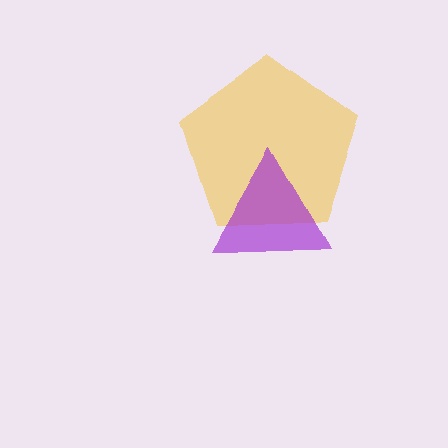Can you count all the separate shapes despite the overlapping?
Yes, there are 2 separate shapes.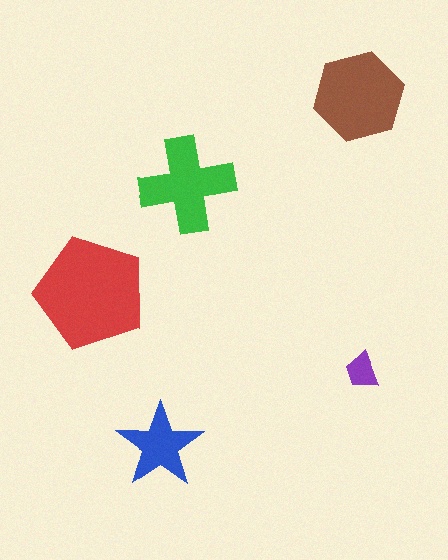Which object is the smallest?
The purple trapezoid.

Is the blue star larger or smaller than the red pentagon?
Smaller.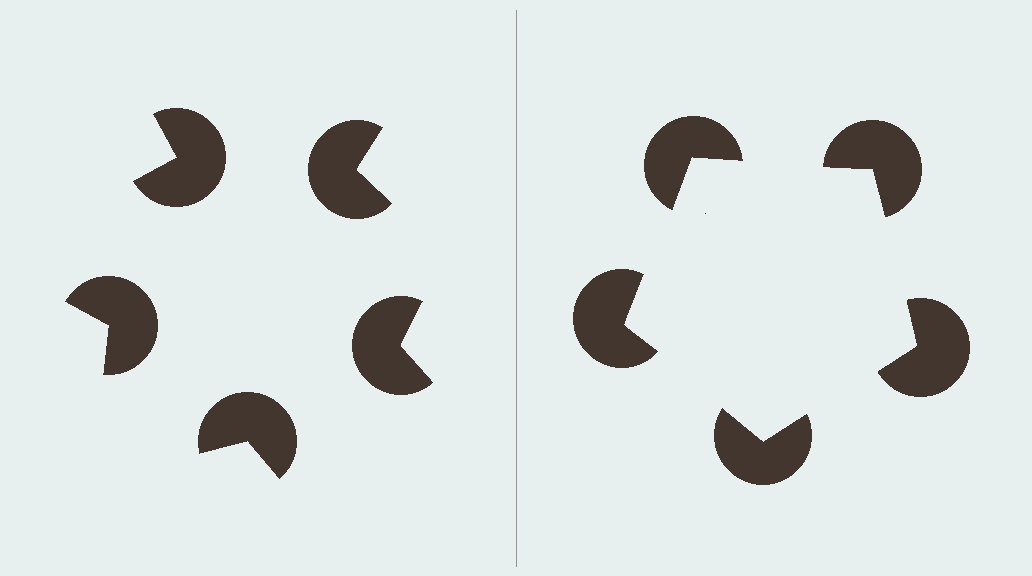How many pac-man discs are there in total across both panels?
10 — 5 on each side.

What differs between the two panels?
The pac-man discs are positioned identically on both sides; only the wedge orientations differ. On the right they align to a pentagon; on the left they are misaligned.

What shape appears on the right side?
An illusory pentagon.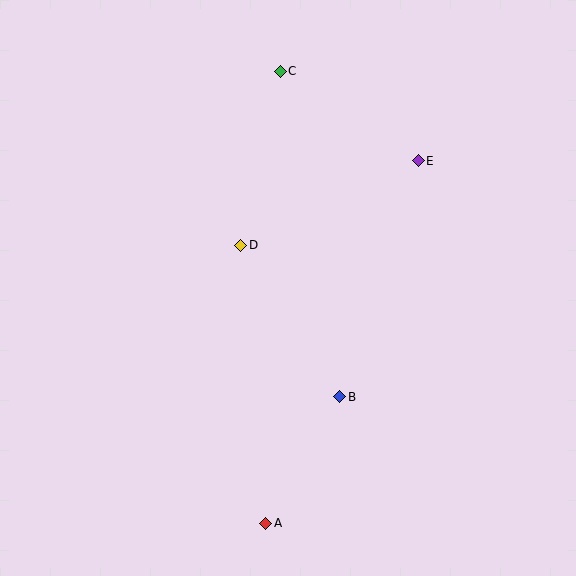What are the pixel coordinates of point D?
Point D is at (241, 245).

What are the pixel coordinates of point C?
Point C is at (280, 71).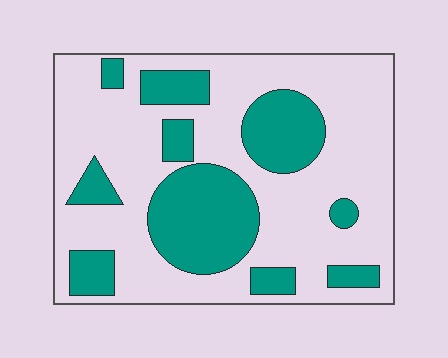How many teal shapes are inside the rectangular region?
10.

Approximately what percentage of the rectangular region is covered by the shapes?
Approximately 30%.